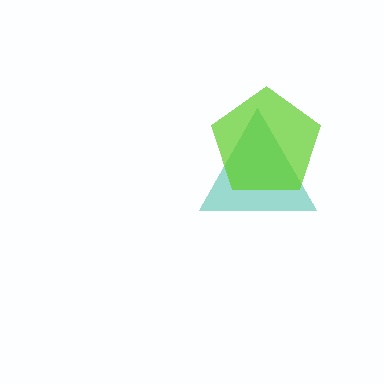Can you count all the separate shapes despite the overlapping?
Yes, there are 2 separate shapes.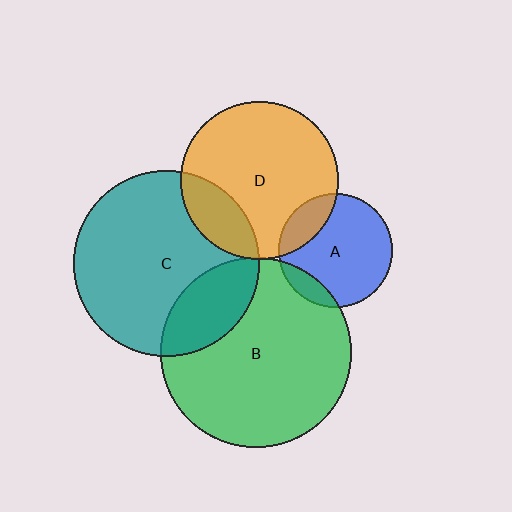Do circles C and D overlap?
Yes.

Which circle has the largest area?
Circle B (green).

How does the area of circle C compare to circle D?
Approximately 1.4 times.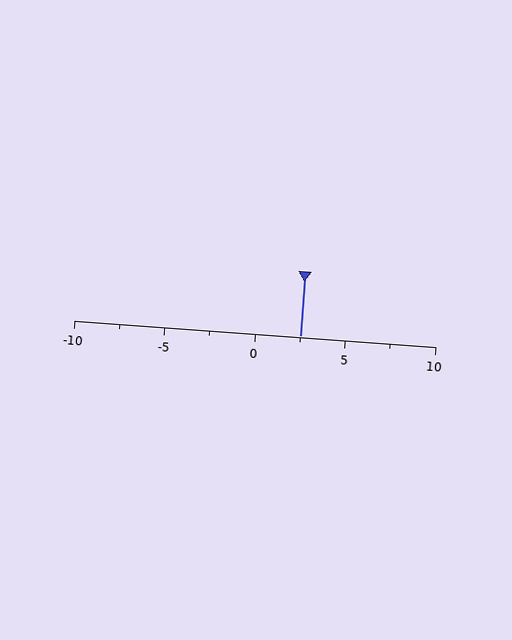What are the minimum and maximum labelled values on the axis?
The axis runs from -10 to 10.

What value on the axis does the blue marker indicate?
The marker indicates approximately 2.5.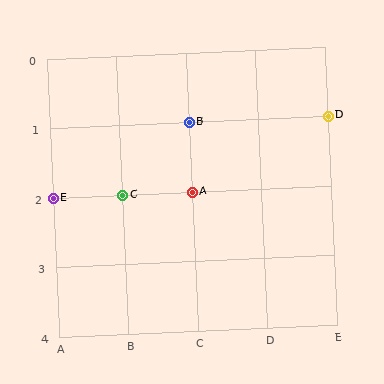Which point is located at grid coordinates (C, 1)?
Point B is at (C, 1).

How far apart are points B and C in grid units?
Points B and C are 1 column and 1 row apart (about 1.4 grid units diagonally).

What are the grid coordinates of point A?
Point A is at grid coordinates (C, 2).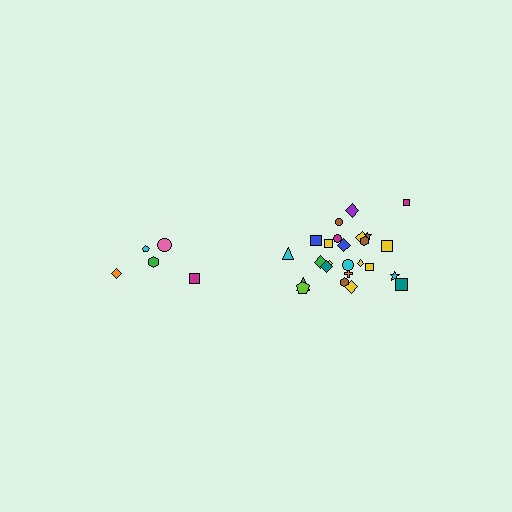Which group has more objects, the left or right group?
The right group.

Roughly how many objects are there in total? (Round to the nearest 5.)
Roughly 30 objects in total.